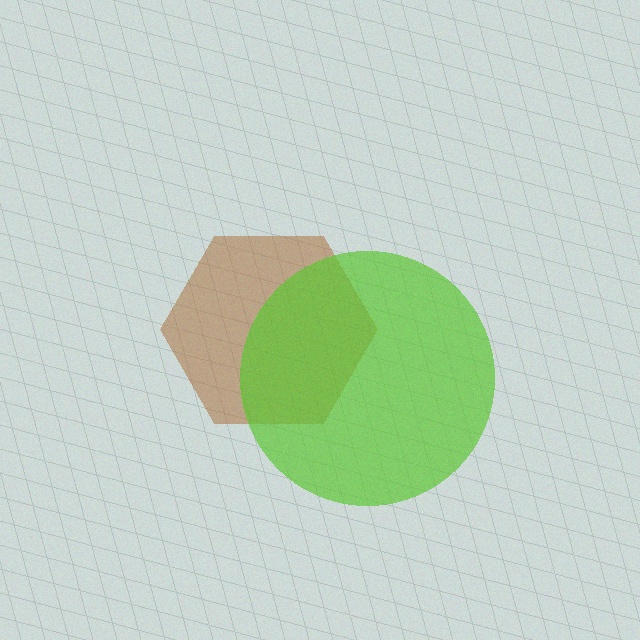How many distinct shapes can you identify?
There are 2 distinct shapes: a brown hexagon, a lime circle.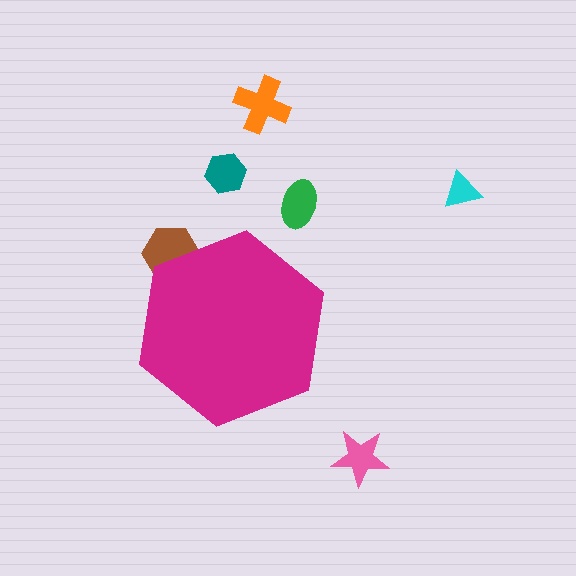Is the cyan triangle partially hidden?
No, the cyan triangle is fully visible.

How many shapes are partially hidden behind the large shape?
1 shape is partially hidden.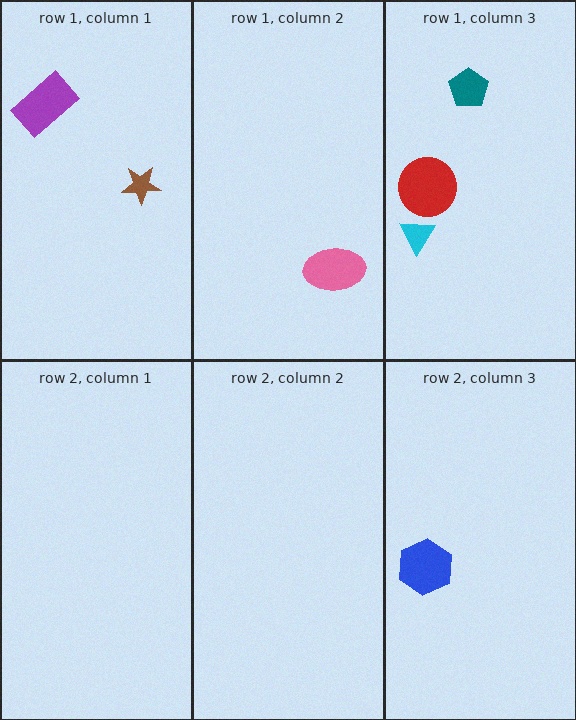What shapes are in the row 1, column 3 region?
The teal pentagon, the cyan triangle, the red circle.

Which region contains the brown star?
The row 1, column 1 region.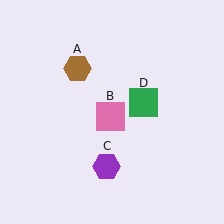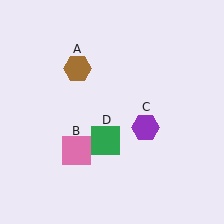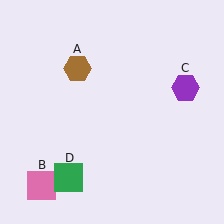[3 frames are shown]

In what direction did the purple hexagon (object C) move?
The purple hexagon (object C) moved up and to the right.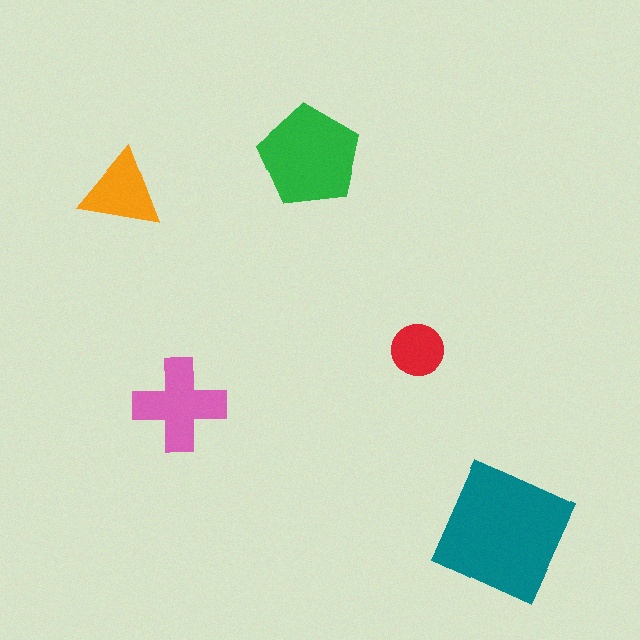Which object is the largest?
The teal square.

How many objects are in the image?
There are 5 objects in the image.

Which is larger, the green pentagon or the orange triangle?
The green pentagon.